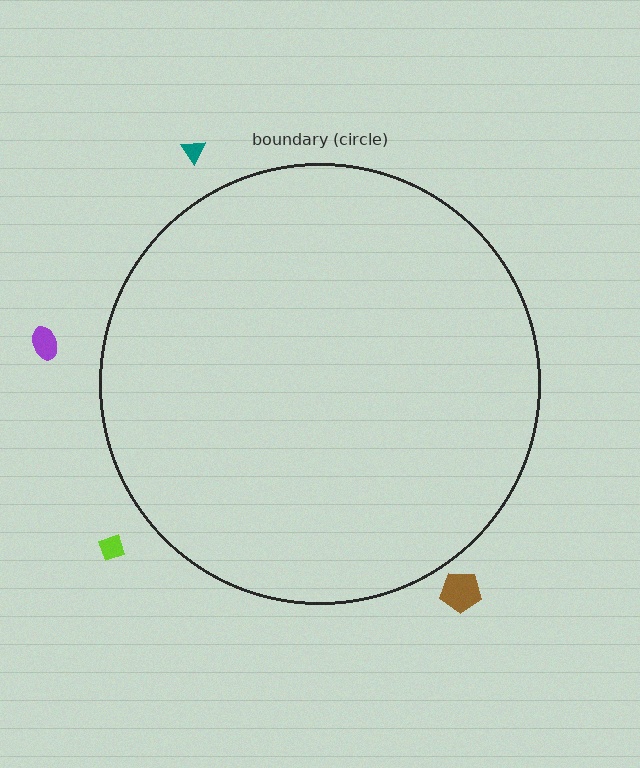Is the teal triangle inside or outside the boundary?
Outside.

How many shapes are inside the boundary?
0 inside, 4 outside.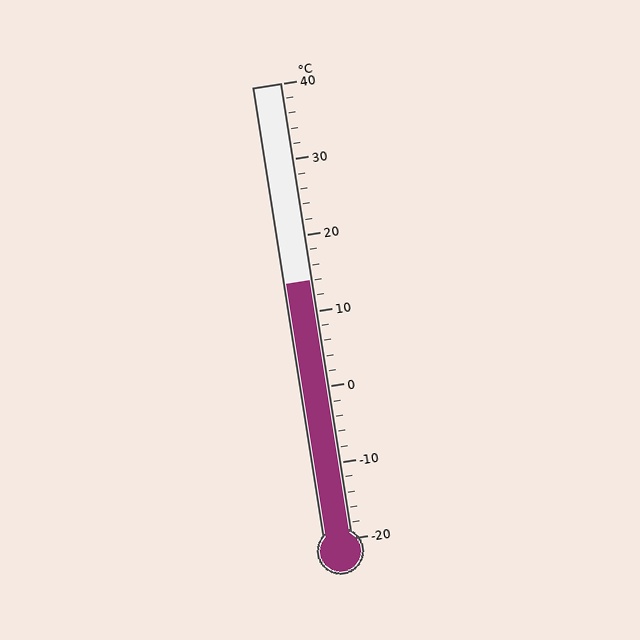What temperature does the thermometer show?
The thermometer shows approximately 14°C.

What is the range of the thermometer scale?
The thermometer scale ranges from -20°C to 40°C.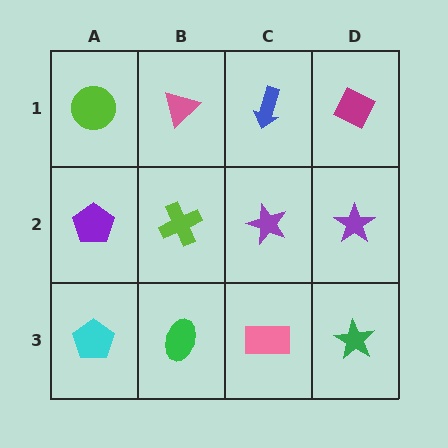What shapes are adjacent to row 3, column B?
A lime cross (row 2, column B), a cyan pentagon (row 3, column A), a pink rectangle (row 3, column C).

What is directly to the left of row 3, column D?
A pink rectangle.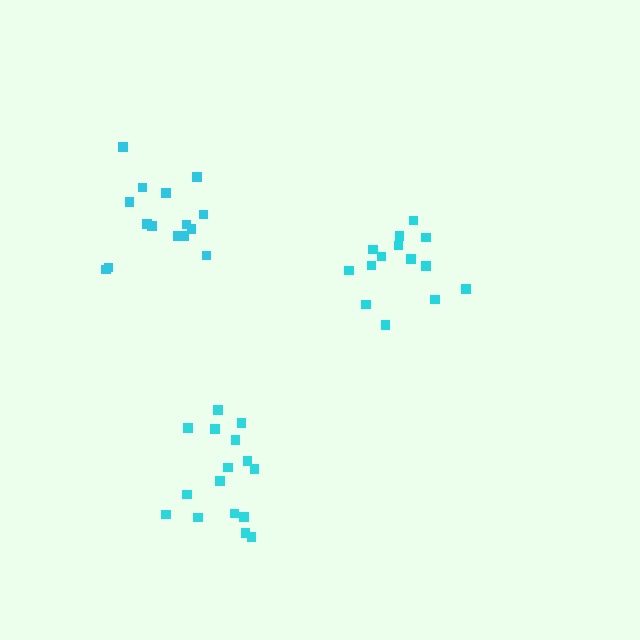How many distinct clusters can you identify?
There are 3 distinct clusters.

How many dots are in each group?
Group 1: 16 dots, Group 2: 15 dots, Group 3: 14 dots (45 total).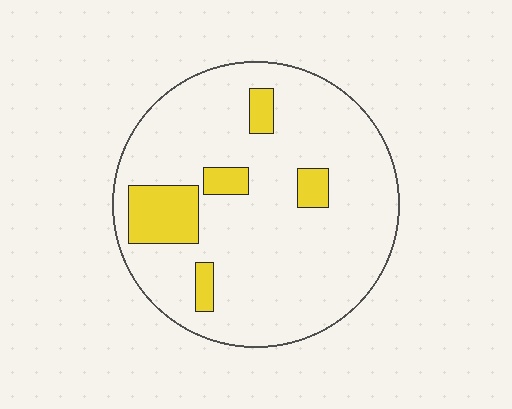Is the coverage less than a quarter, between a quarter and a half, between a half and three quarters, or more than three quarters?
Less than a quarter.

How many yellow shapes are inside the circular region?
5.